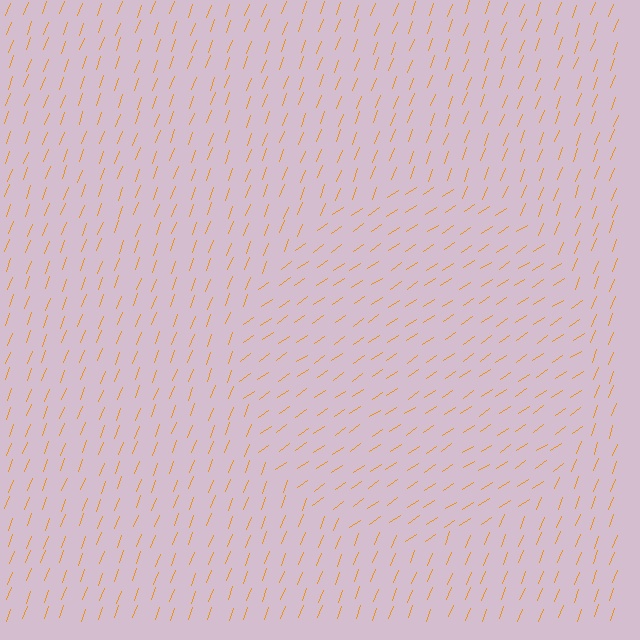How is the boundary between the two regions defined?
The boundary is defined purely by a change in line orientation (approximately 35 degrees difference). All lines are the same color and thickness.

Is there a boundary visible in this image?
Yes, there is a texture boundary formed by a change in line orientation.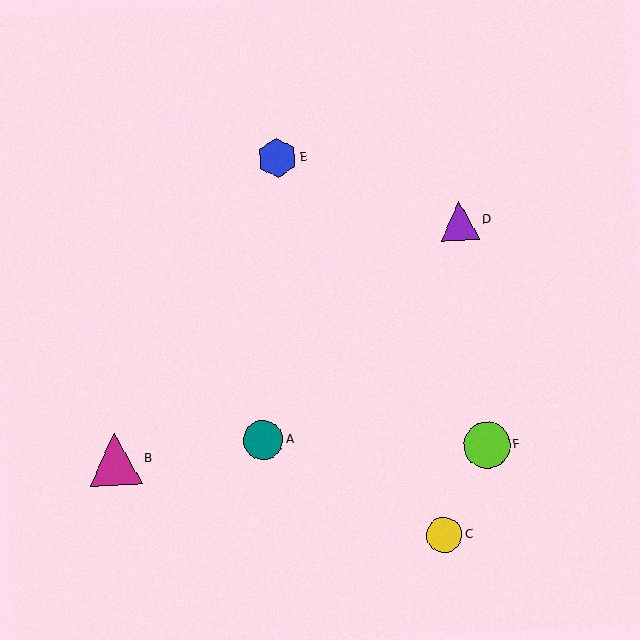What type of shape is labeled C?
Shape C is a yellow circle.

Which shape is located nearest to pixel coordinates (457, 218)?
The purple triangle (labeled D) at (459, 221) is nearest to that location.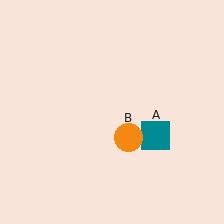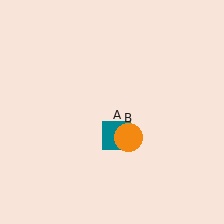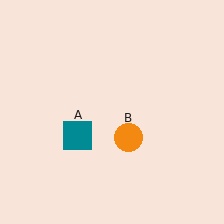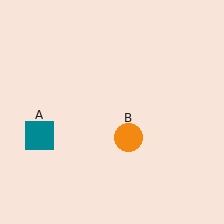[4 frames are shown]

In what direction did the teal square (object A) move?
The teal square (object A) moved left.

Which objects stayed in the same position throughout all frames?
Orange circle (object B) remained stationary.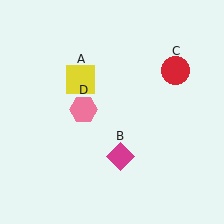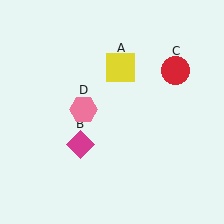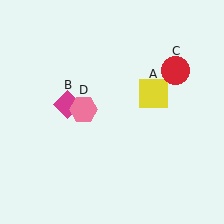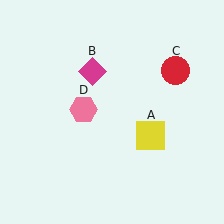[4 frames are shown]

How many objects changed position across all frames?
2 objects changed position: yellow square (object A), magenta diamond (object B).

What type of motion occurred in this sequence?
The yellow square (object A), magenta diamond (object B) rotated clockwise around the center of the scene.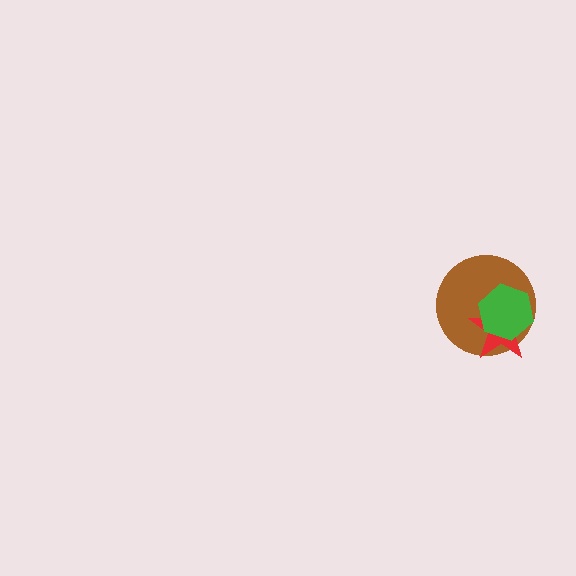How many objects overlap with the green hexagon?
2 objects overlap with the green hexagon.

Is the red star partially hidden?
Yes, it is partially covered by another shape.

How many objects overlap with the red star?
2 objects overlap with the red star.